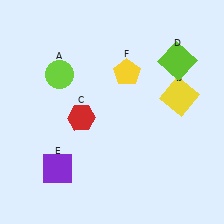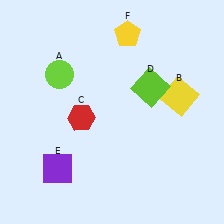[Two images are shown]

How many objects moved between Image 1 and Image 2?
2 objects moved between the two images.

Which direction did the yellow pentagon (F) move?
The yellow pentagon (F) moved up.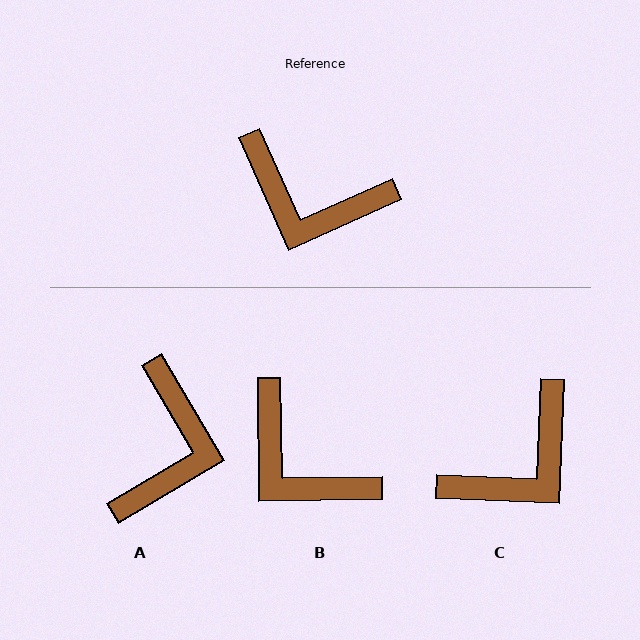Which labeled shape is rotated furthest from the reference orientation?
A, about 96 degrees away.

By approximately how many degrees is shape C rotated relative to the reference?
Approximately 64 degrees counter-clockwise.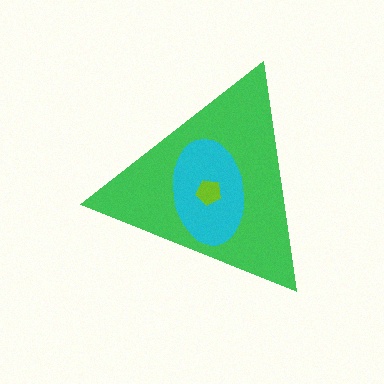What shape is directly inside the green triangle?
The cyan ellipse.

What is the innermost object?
The lime pentagon.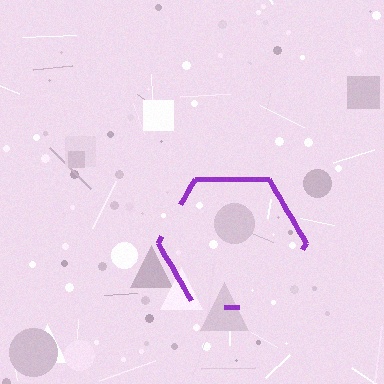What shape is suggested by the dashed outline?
The dashed outline suggests a hexagon.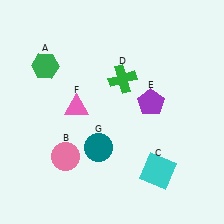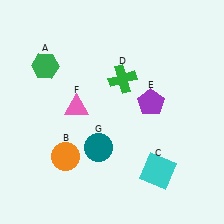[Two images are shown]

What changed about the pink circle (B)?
In Image 1, B is pink. In Image 2, it changed to orange.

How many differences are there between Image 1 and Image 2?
There is 1 difference between the two images.